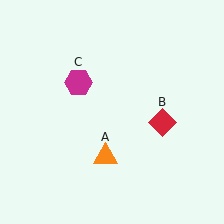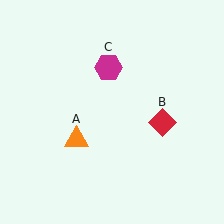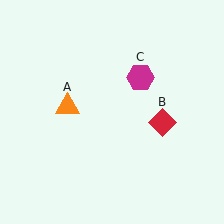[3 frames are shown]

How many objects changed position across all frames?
2 objects changed position: orange triangle (object A), magenta hexagon (object C).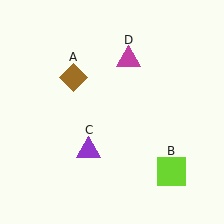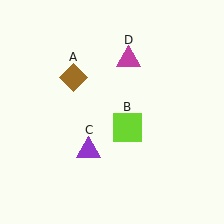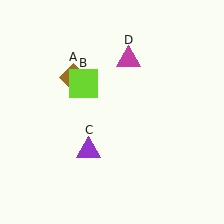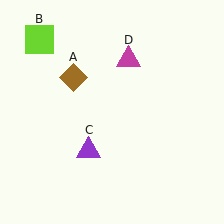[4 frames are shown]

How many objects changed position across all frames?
1 object changed position: lime square (object B).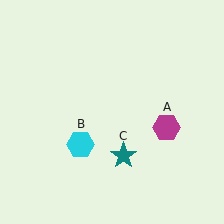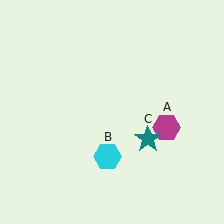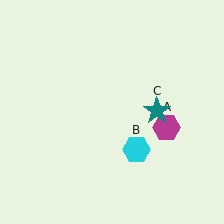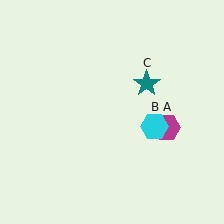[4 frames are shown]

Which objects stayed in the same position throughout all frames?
Magenta hexagon (object A) remained stationary.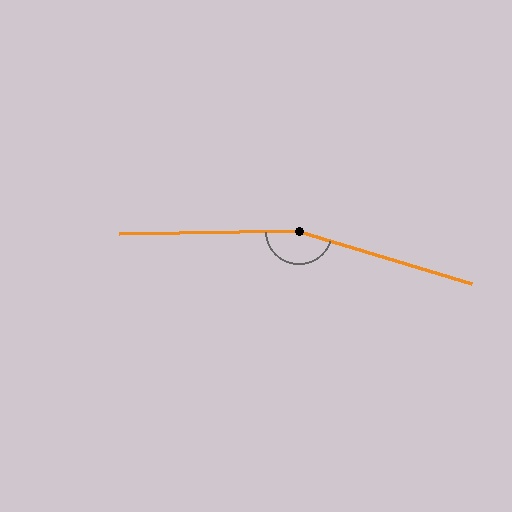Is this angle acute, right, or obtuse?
It is obtuse.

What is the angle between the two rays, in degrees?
Approximately 162 degrees.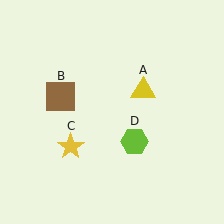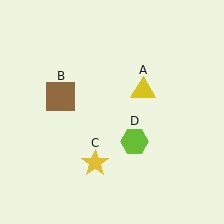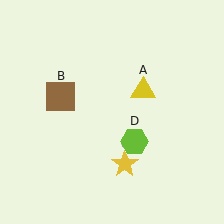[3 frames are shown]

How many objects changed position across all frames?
1 object changed position: yellow star (object C).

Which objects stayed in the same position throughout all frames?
Yellow triangle (object A) and brown square (object B) and lime hexagon (object D) remained stationary.